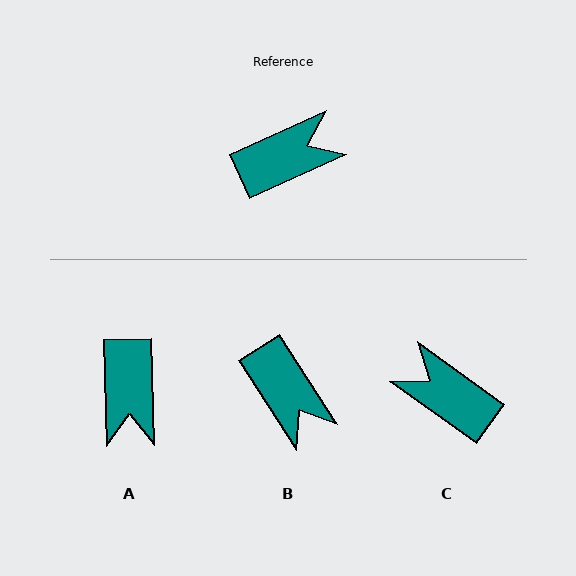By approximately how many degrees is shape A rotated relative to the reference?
Approximately 112 degrees clockwise.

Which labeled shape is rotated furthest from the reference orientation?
C, about 120 degrees away.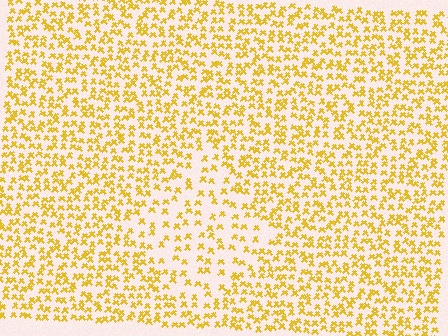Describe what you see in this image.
The image contains small yellow elements arranged at two different densities. A diamond-shaped region is visible where the elements are less densely packed than the surrounding area.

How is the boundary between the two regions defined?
The boundary is defined by a change in element density (approximately 1.9x ratio). All elements are the same color, size, and shape.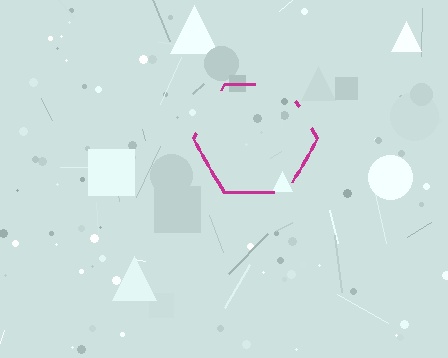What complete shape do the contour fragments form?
The contour fragments form a hexagon.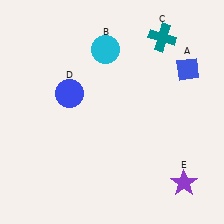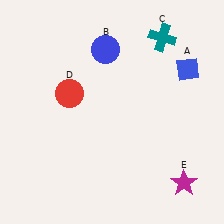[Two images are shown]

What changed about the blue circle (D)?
In Image 1, D is blue. In Image 2, it changed to red.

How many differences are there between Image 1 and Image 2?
There are 3 differences between the two images.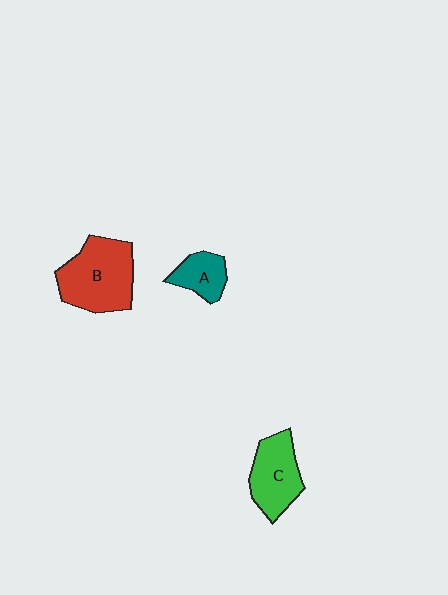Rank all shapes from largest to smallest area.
From largest to smallest: B (red), C (green), A (teal).